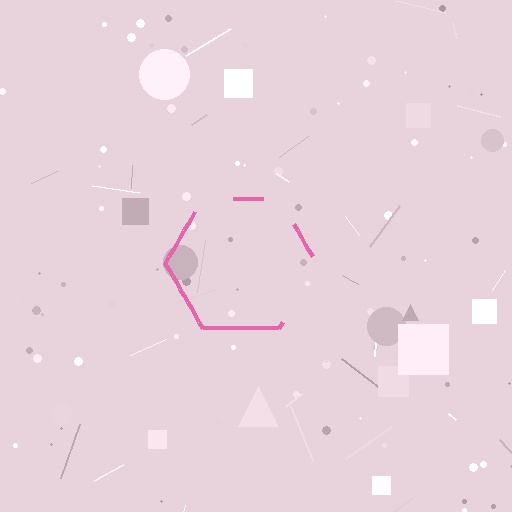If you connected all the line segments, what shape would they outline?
They would outline a hexagon.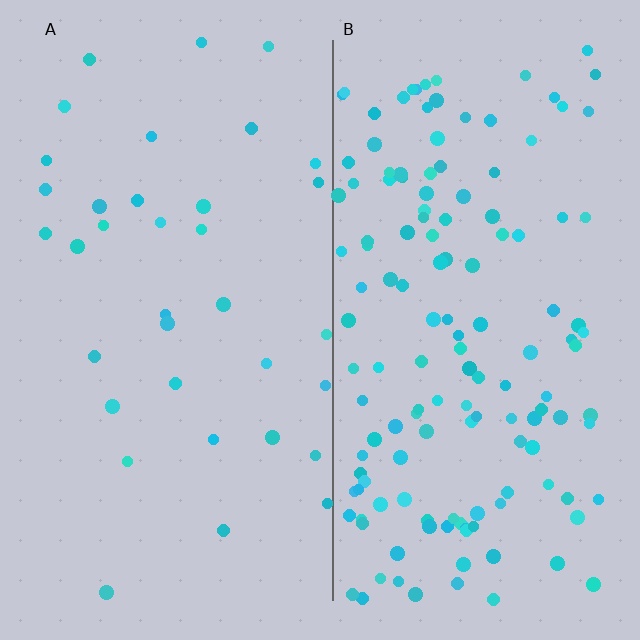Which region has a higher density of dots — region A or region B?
B (the right).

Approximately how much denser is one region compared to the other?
Approximately 4.1× — region B over region A.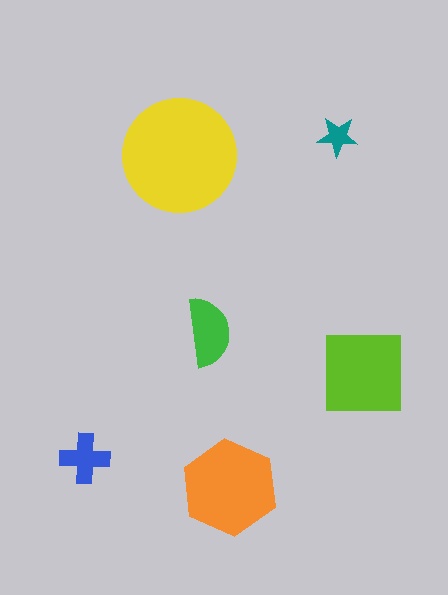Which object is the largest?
The yellow circle.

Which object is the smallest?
The teal star.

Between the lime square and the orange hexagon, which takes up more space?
The orange hexagon.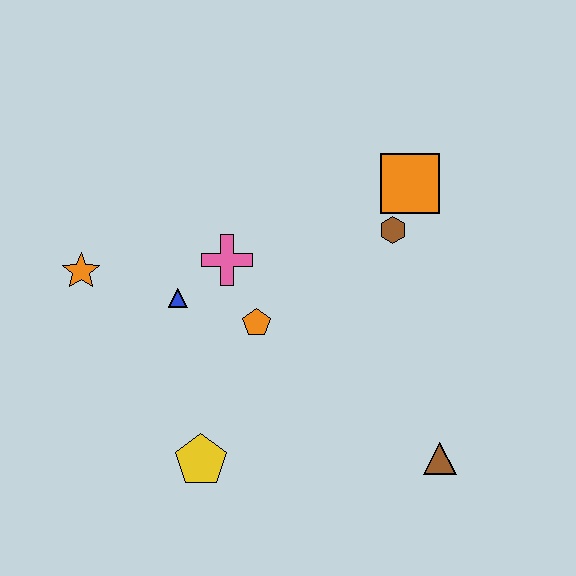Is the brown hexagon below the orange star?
No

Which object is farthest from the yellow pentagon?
The orange square is farthest from the yellow pentagon.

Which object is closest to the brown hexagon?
The orange square is closest to the brown hexagon.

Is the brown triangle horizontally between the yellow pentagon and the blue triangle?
No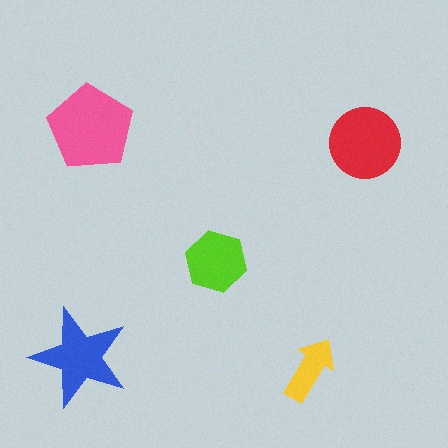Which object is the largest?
The pink pentagon.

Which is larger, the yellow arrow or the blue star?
The blue star.